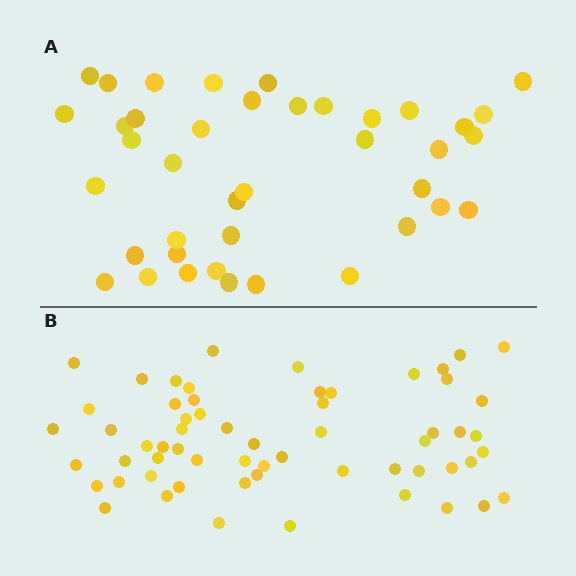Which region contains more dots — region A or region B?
Region B (the bottom region) has more dots.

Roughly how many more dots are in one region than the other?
Region B has approximately 20 more dots than region A.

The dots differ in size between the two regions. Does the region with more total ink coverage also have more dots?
No. Region A has more total ink coverage because its dots are larger, but region B actually contains more individual dots. Total area can be misleading — the number of items is what matters here.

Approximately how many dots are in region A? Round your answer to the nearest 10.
About 40 dots.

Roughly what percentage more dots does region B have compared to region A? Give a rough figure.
About 50% more.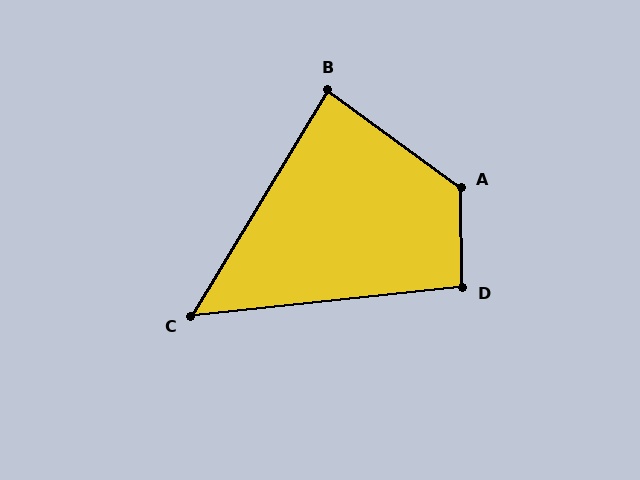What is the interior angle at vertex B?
Approximately 85 degrees (acute).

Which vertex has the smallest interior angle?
C, at approximately 53 degrees.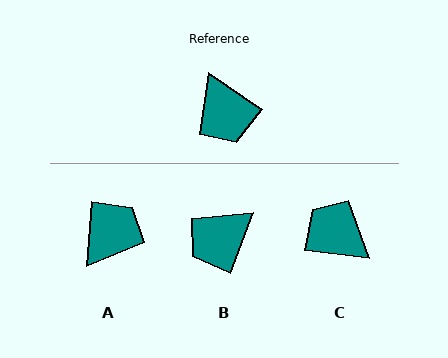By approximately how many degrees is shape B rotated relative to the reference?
Approximately 76 degrees clockwise.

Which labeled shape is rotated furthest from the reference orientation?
C, about 153 degrees away.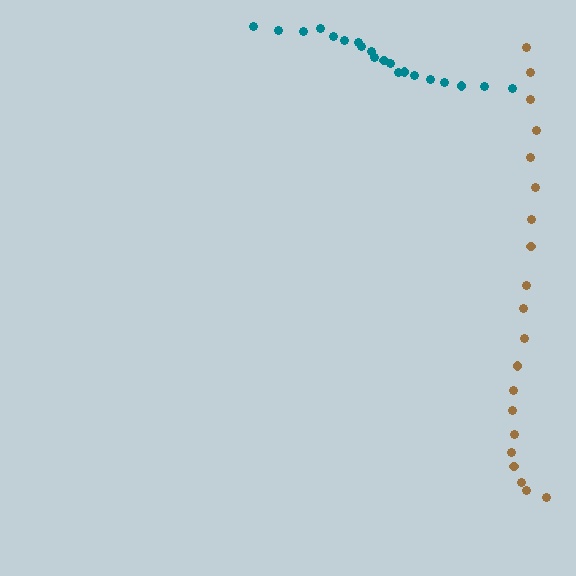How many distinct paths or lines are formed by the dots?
There are 2 distinct paths.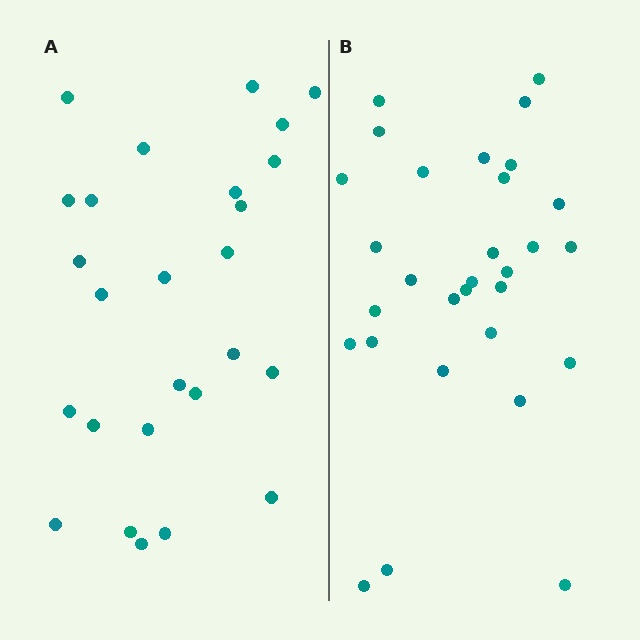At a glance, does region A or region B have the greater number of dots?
Region B (the right region) has more dots.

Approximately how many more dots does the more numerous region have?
Region B has about 4 more dots than region A.